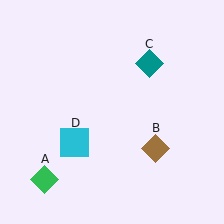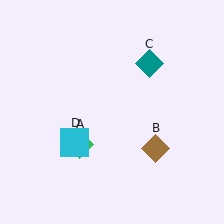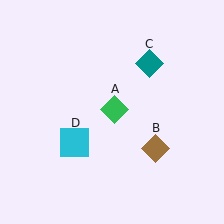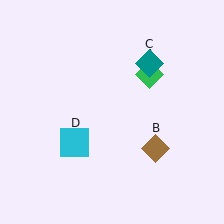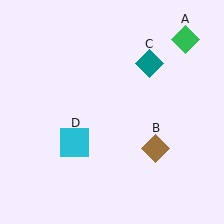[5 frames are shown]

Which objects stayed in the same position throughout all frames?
Brown diamond (object B) and teal diamond (object C) and cyan square (object D) remained stationary.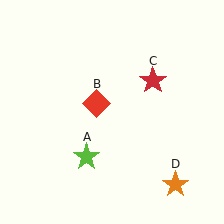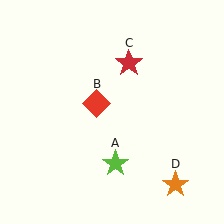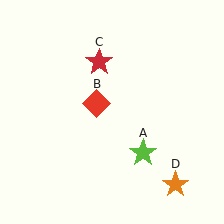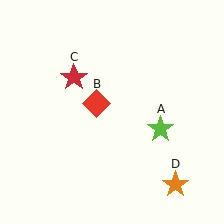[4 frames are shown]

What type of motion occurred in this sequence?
The lime star (object A), red star (object C) rotated counterclockwise around the center of the scene.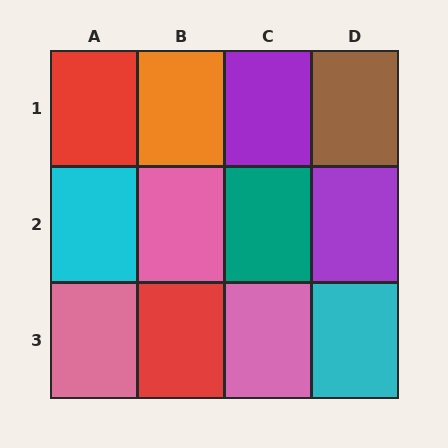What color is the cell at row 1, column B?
Orange.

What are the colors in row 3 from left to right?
Pink, red, pink, cyan.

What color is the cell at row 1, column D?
Brown.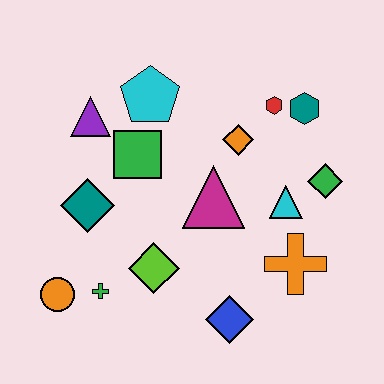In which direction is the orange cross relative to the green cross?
The orange cross is to the right of the green cross.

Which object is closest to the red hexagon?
The teal hexagon is closest to the red hexagon.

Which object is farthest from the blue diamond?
The purple triangle is farthest from the blue diamond.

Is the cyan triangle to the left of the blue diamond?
No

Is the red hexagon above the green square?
Yes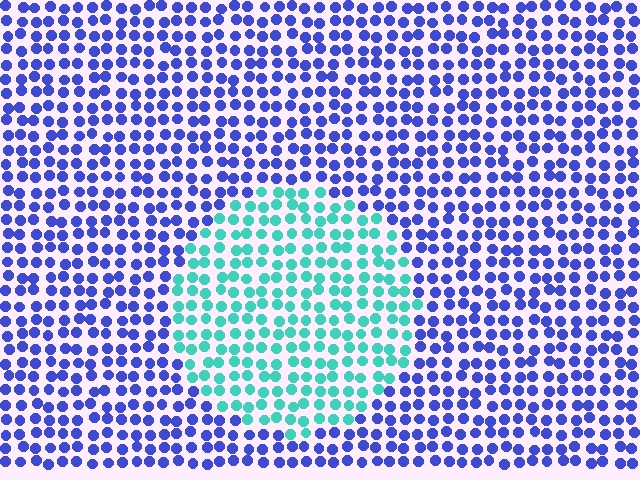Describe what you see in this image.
The image is filled with small blue elements in a uniform arrangement. A circle-shaped region is visible where the elements are tinted to a slightly different hue, forming a subtle color boundary.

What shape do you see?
I see a circle.